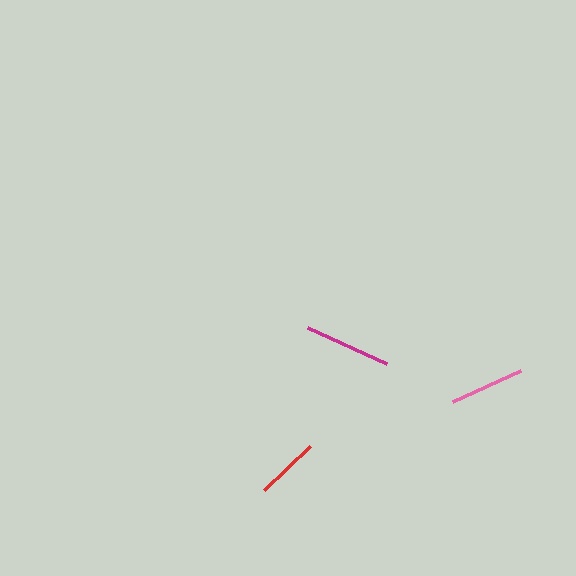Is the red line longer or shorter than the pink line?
The pink line is longer than the red line.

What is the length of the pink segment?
The pink segment is approximately 75 pixels long.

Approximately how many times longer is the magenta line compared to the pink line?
The magenta line is approximately 1.1 times the length of the pink line.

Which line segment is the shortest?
The red line is the shortest at approximately 63 pixels.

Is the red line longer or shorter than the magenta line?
The magenta line is longer than the red line.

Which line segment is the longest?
The magenta line is the longest at approximately 86 pixels.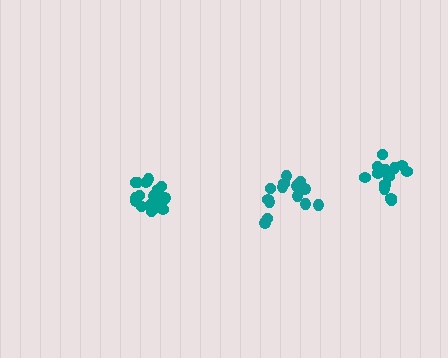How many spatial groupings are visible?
There are 3 spatial groupings.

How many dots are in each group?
Group 1: 18 dots, Group 2: 14 dots, Group 3: 14 dots (46 total).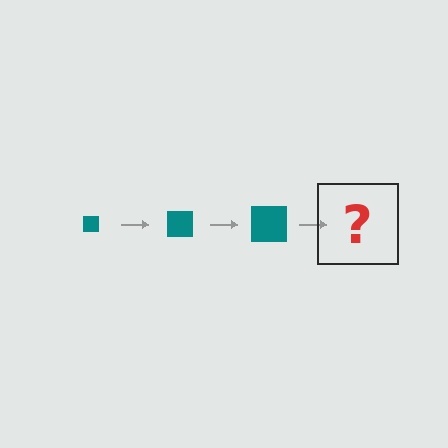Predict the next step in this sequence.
The next step is a teal square, larger than the previous one.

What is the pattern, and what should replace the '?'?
The pattern is that the square gets progressively larger each step. The '?' should be a teal square, larger than the previous one.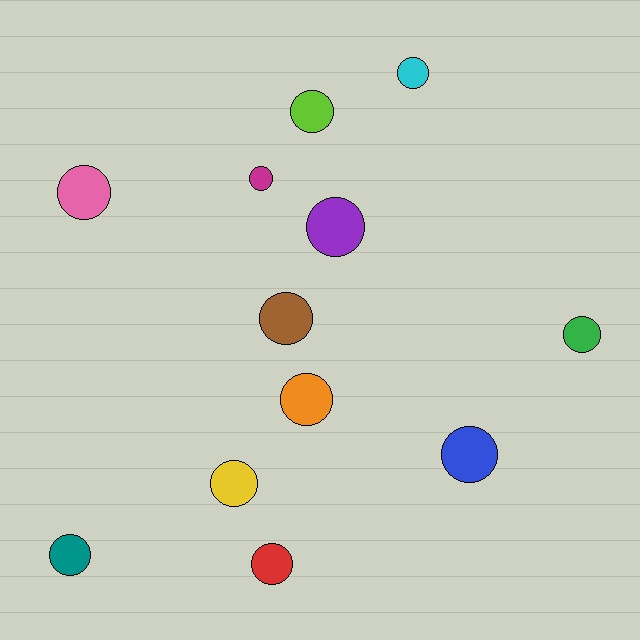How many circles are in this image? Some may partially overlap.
There are 12 circles.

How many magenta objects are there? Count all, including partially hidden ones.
There is 1 magenta object.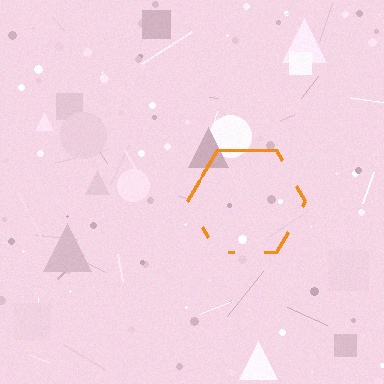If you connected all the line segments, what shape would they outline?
They would outline a hexagon.